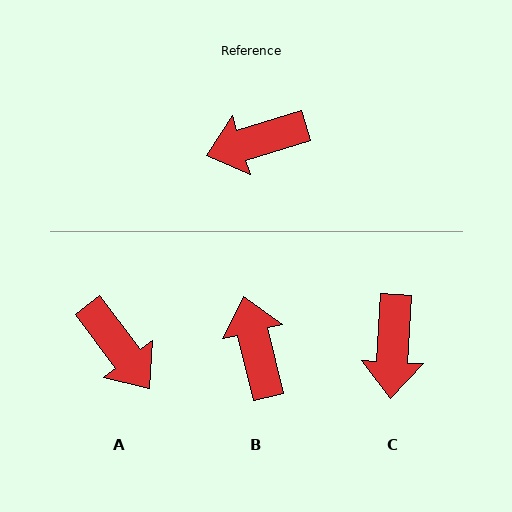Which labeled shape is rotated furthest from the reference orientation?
A, about 110 degrees away.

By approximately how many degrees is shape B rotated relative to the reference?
Approximately 93 degrees clockwise.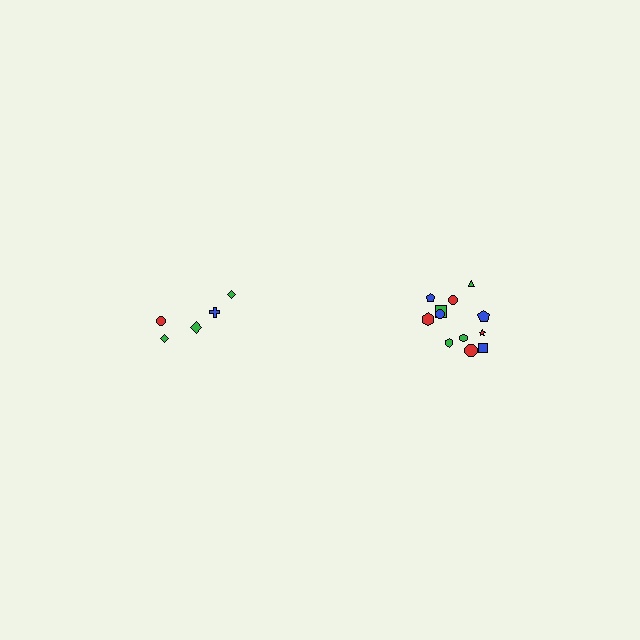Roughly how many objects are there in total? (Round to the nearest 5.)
Roughly 15 objects in total.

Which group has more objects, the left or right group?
The right group.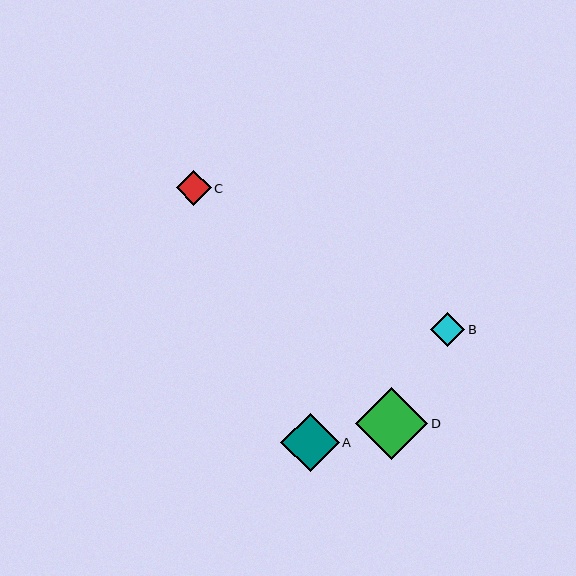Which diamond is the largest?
Diamond D is the largest with a size of approximately 72 pixels.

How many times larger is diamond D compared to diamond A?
Diamond D is approximately 1.2 times the size of diamond A.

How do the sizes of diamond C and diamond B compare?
Diamond C and diamond B are approximately the same size.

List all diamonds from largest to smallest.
From largest to smallest: D, A, C, B.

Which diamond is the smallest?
Diamond B is the smallest with a size of approximately 34 pixels.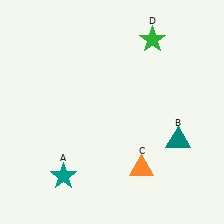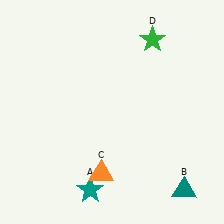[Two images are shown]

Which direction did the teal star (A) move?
The teal star (A) moved right.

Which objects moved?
The objects that moved are: the teal star (A), the teal triangle (B), the orange triangle (C).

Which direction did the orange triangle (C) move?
The orange triangle (C) moved left.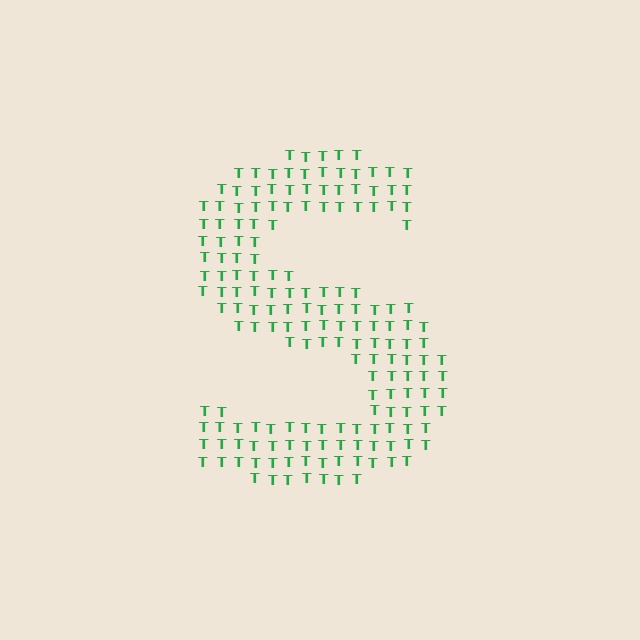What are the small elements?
The small elements are letter T's.